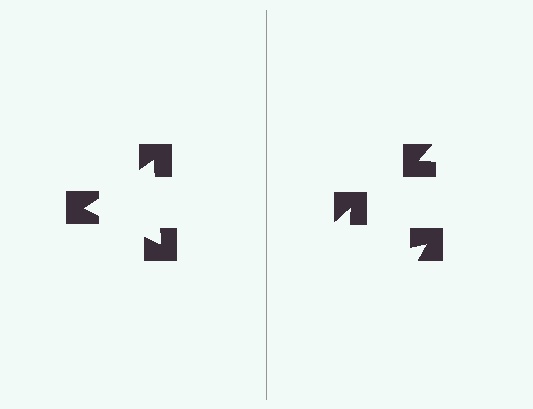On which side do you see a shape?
An illusory triangle appears on the left side. On the right side the wedge cuts are rotated, so no coherent shape forms.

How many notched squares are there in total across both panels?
6 — 3 on each side.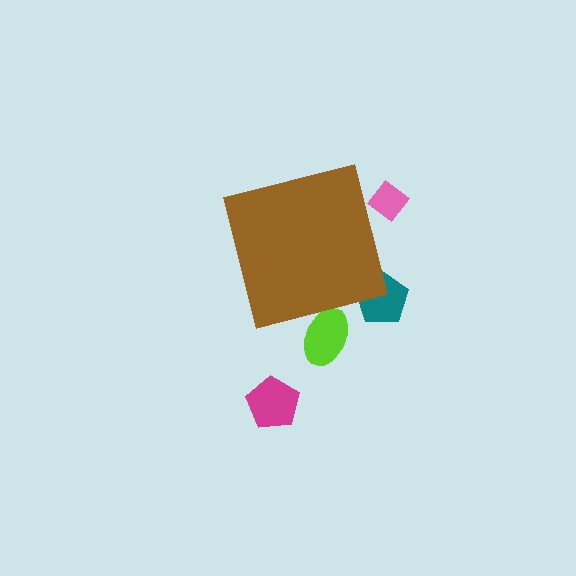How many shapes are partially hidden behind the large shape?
3 shapes are partially hidden.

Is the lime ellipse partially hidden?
Yes, the lime ellipse is partially hidden behind the brown square.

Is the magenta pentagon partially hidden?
No, the magenta pentagon is fully visible.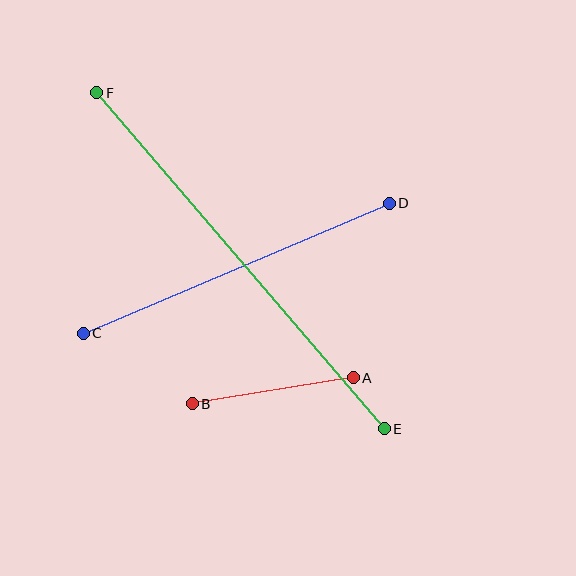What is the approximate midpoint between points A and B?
The midpoint is at approximately (273, 391) pixels.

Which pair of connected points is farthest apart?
Points E and F are farthest apart.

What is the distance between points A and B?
The distance is approximately 163 pixels.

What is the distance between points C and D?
The distance is approximately 333 pixels.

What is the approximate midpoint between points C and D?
The midpoint is at approximately (236, 268) pixels.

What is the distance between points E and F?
The distance is approximately 442 pixels.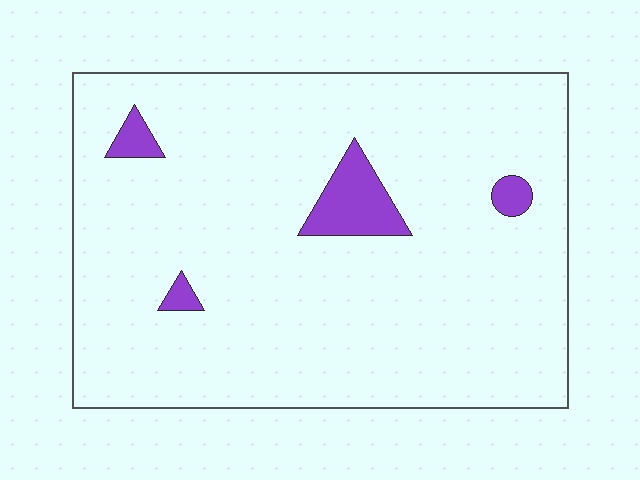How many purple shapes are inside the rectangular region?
4.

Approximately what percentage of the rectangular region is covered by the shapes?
Approximately 5%.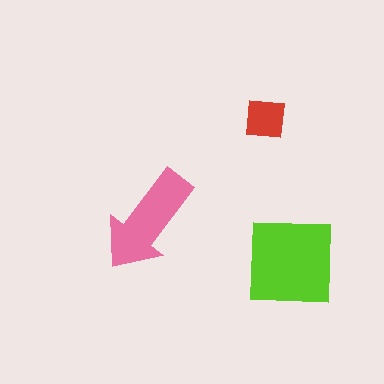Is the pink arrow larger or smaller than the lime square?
Smaller.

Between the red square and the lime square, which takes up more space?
The lime square.